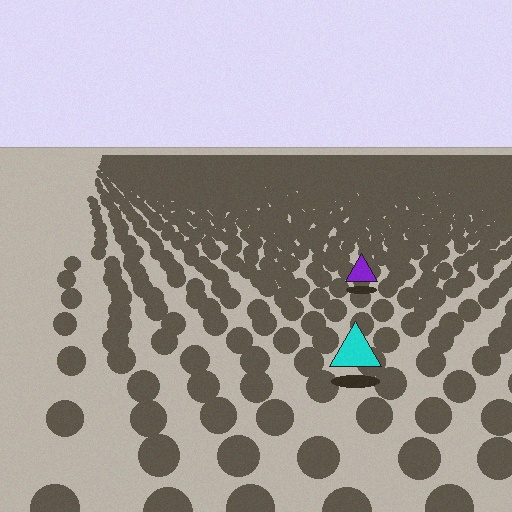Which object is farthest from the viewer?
The purple triangle is farthest from the viewer. It appears smaller and the ground texture around it is denser.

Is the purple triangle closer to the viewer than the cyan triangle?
No. The cyan triangle is closer — you can tell from the texture gradient: the ground texture is coarser near it.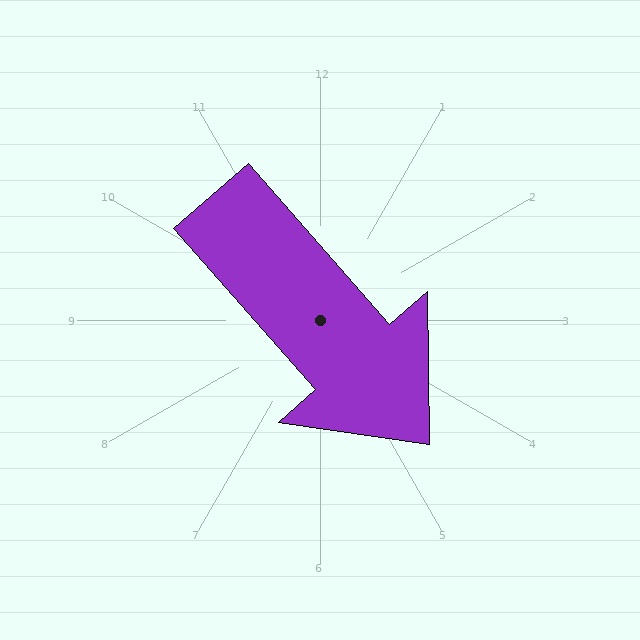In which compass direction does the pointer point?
Southeast.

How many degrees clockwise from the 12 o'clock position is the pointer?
Approximately 139 degrees.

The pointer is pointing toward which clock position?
Roughly 5 o'clock.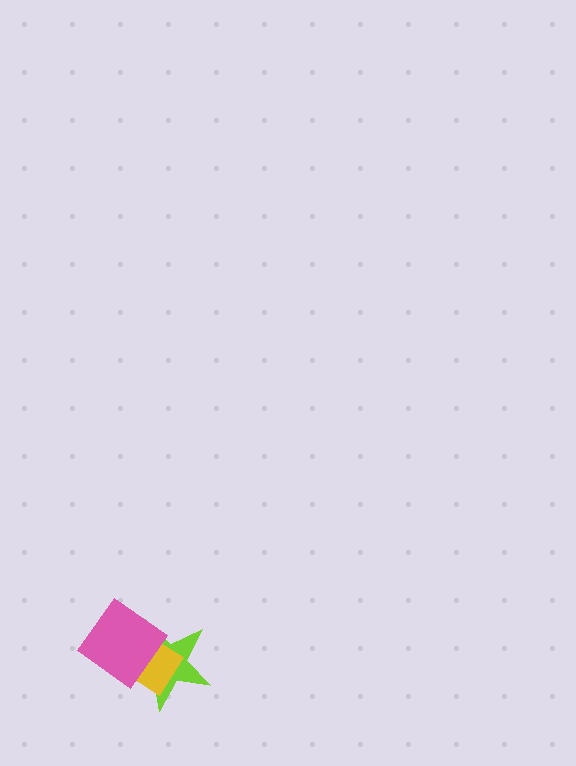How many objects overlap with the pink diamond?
2 objects overlap with the pink diamond.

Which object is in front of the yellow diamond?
The pink diamond is in front of the yellow diamond.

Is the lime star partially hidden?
Yes, it is partially covered by another shape.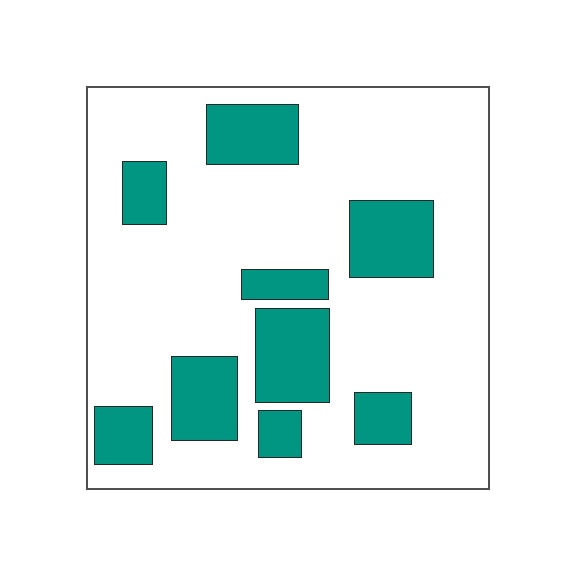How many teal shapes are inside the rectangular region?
9.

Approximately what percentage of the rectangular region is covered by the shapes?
Approximately 25%.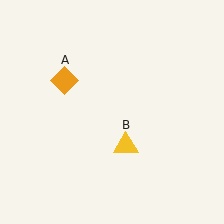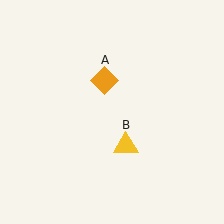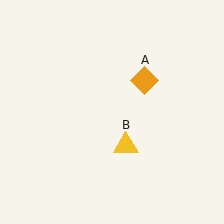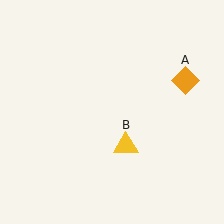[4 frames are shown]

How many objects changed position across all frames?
1 object changed position: orange diamond (object A).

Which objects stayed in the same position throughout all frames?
Yellow triangle (object B) remained stationary.